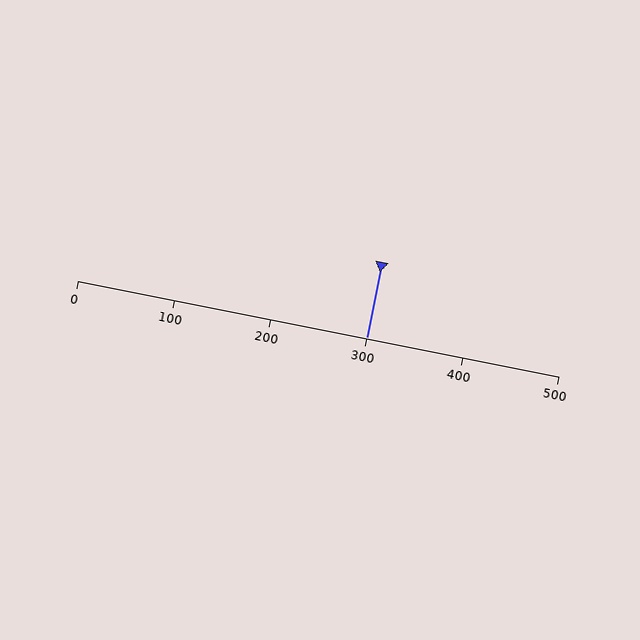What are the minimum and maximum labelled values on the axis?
The axis runs from 0 to 500.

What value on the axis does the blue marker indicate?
The marker indicates approximately 300.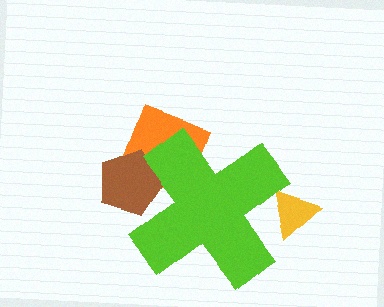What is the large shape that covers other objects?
A lime cross.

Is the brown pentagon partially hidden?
Yes, the brown pentagon is partially hidden behind the lime cross.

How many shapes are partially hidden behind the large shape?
3 shapes are partially hidden.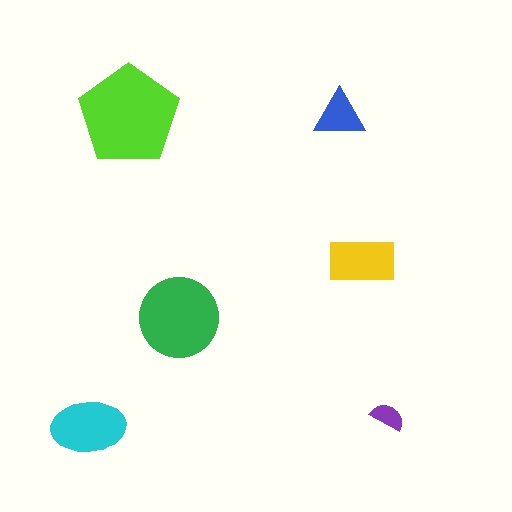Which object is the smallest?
The purple semicircle.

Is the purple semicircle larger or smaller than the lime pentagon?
Smaller.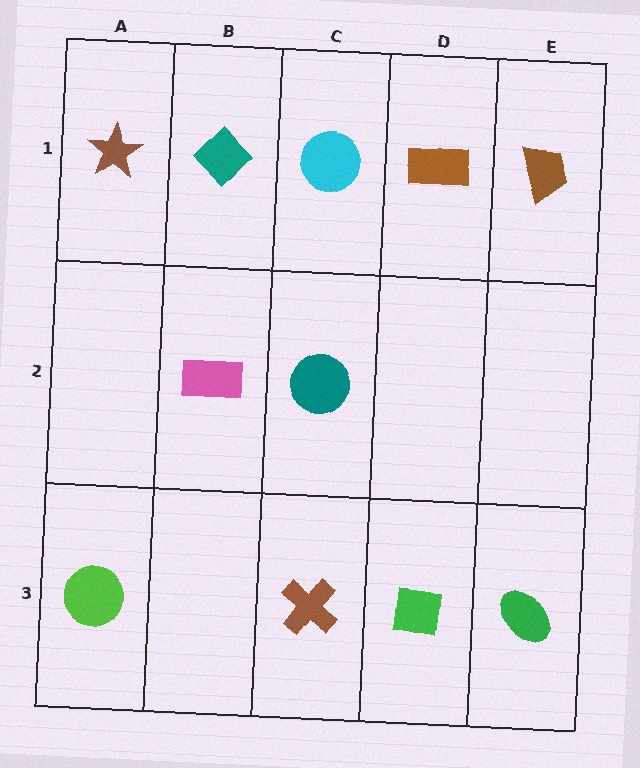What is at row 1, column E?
A brown trapezoid.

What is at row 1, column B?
A teal diamond.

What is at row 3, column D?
A green square.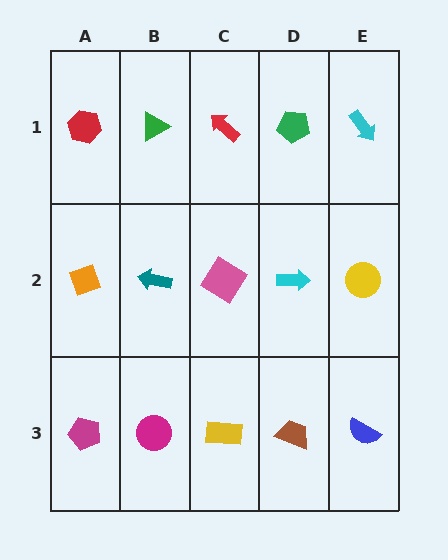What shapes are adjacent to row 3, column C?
A pink diamond (row 2, column C), a magenta circle (row 3, column B), a brown trapezoid (row 3, column D).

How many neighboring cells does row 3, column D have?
3.